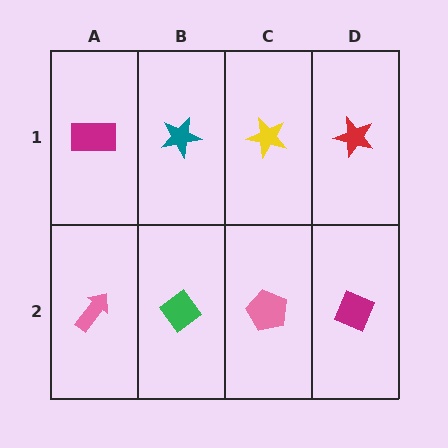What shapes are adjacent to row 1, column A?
A pink arrow (row 2, column A), a teal star (row 1, column B).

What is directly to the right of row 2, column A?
A green diamond.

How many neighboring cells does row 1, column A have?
2.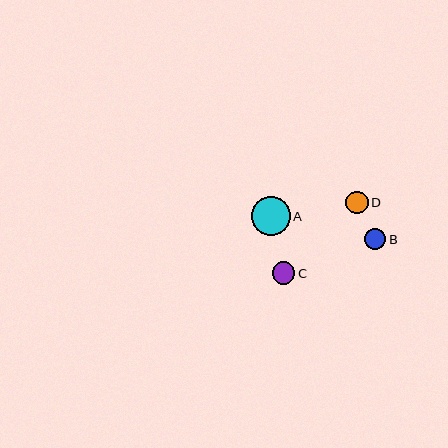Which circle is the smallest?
Circle B is the smallest with a size of approximately 21 pixels.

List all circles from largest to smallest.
From largest to smallest: A, D, C, B.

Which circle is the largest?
Circle A is the largest with a size of approximately 39 pixels.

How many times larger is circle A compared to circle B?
Circle A is approximately 1.8 times the size of circle B.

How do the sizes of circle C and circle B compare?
Circle C and circle B are approximately the same size.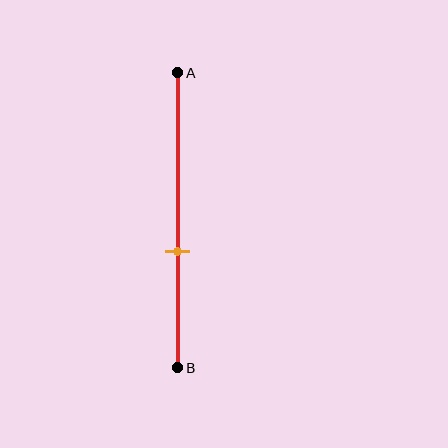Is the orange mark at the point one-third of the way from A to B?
No, the mark is at about 60% from A, not at the 33% one-third point.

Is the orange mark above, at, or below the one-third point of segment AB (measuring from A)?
The orange mark is below the one-third point of segment AB.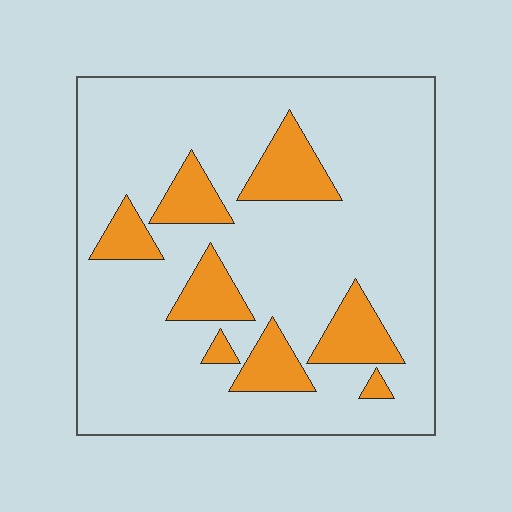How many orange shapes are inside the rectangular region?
8.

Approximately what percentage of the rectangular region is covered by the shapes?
Approximately 20%.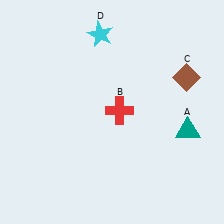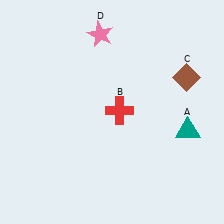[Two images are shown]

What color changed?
The star (D) changed from cyan in Image 1 to pink in Image 2.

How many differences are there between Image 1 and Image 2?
There is 1 difference between the two images.